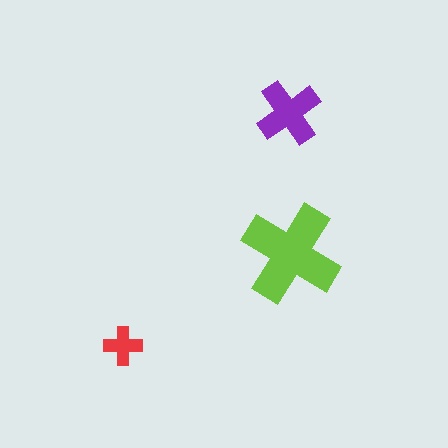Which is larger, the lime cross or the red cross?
The lime one.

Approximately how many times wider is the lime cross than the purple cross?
About 1.5 times wider.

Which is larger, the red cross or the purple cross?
The purple one.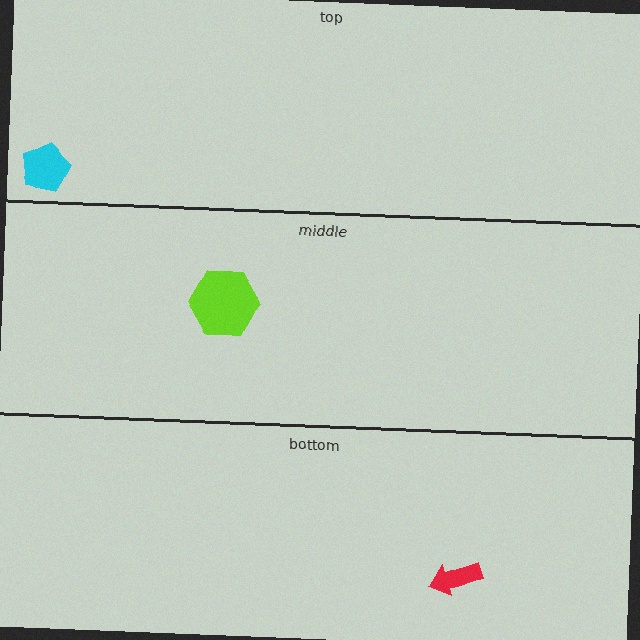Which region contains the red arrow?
The bottom region.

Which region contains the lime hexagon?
The middle region.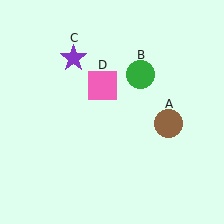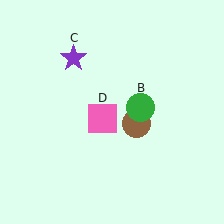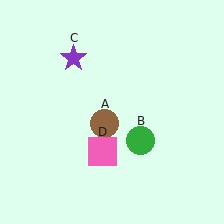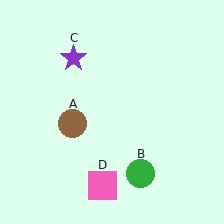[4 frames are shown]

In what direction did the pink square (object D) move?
The pink square (object D) moved down.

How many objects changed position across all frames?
3 objects changed position: brown circle (object A), green circle (object B), pink square (object D).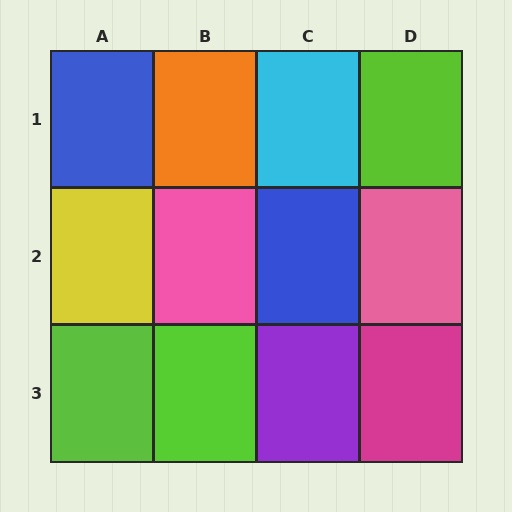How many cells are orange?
1 cell is orange.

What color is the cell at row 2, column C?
Blue.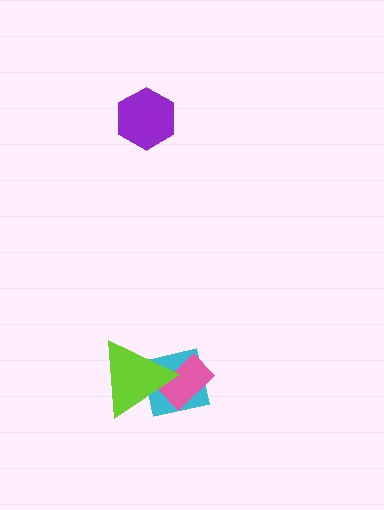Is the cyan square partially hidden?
Yes, it is partially covered by another shape.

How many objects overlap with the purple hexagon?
0 objects overlap with the purple hexagon.